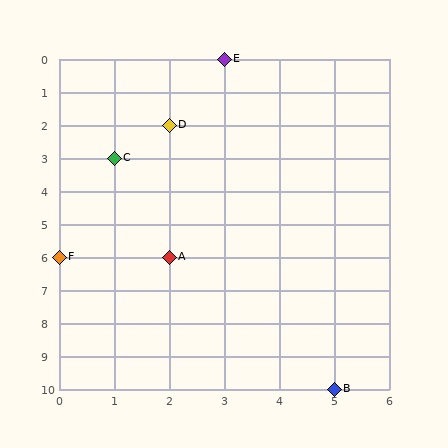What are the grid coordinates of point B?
Point B is at grid coordinates (5, 10).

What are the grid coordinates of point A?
Point A is at grid coordinates (2, 6).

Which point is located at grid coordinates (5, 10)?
Point B is at (5, 10).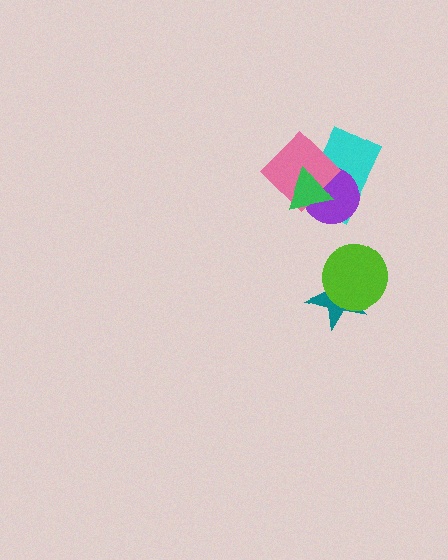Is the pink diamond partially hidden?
Yes, it is partially covered by another shape.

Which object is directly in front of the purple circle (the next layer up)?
The pink diamond is directly in front of the purple circle.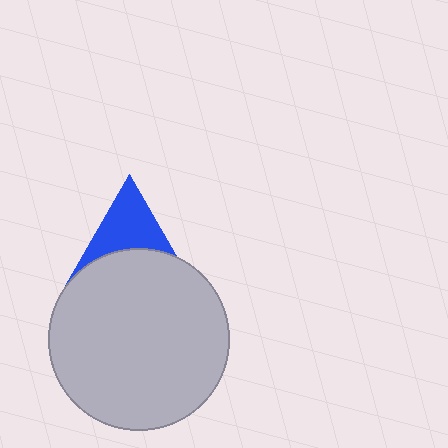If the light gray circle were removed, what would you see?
You would see the complete blue triangle.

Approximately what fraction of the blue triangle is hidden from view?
Roughly 50% of the blue triangle is hidden behind the light gray circle.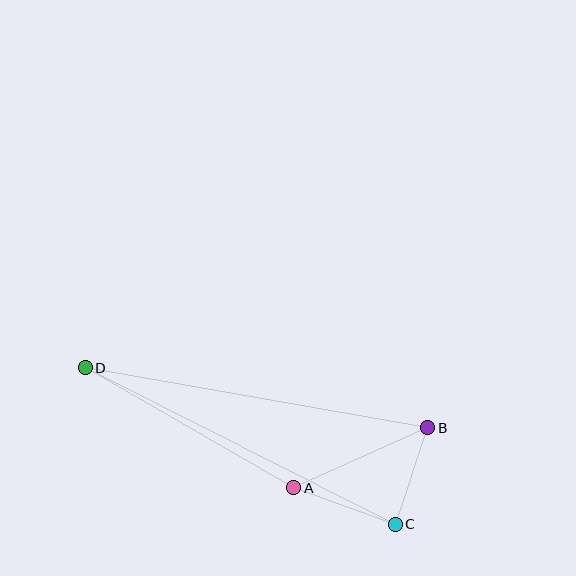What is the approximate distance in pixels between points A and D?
The distance between A and D is approximately 241 pixels.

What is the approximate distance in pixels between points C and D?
The distance between C and D is approximately 347 pixels.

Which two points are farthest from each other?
Points B and D are farthest from each other.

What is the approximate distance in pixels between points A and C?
The distance between A and C is approximately 108 pixels.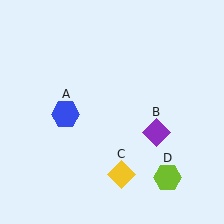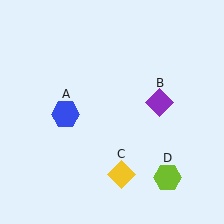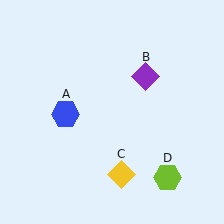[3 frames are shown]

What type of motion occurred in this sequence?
The purple diamond (object B) rotated counterclockwise around the center of the scene.